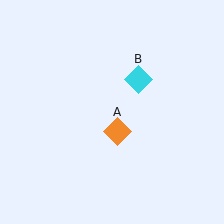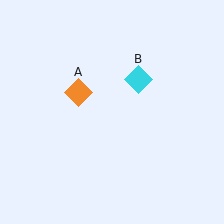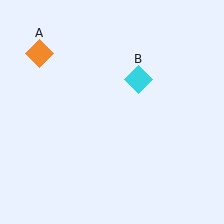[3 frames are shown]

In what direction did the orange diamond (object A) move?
The orange diamond (object A) moved up and to the left.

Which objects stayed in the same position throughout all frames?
Cyan diamond (object B) remained stationary.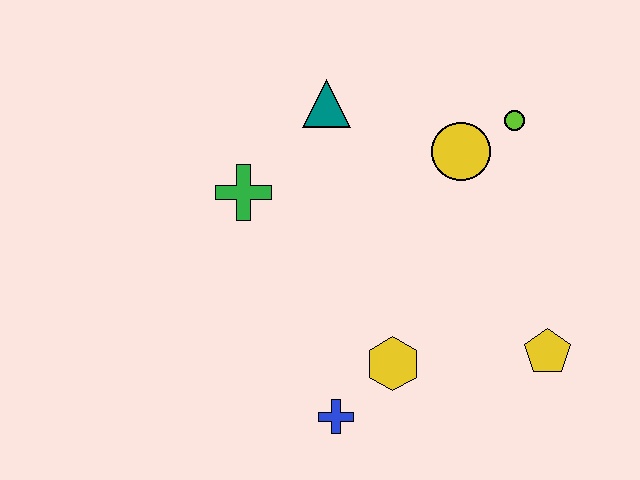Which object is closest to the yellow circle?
The lime circle is closest to the yellow circle.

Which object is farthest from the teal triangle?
The yellow pentagon is farthest from the teal triangle.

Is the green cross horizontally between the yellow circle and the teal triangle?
No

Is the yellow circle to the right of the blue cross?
Yes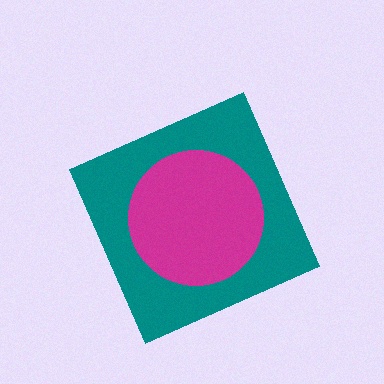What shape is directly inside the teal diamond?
The magenta circle.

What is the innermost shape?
The magenta circle.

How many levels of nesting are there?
2.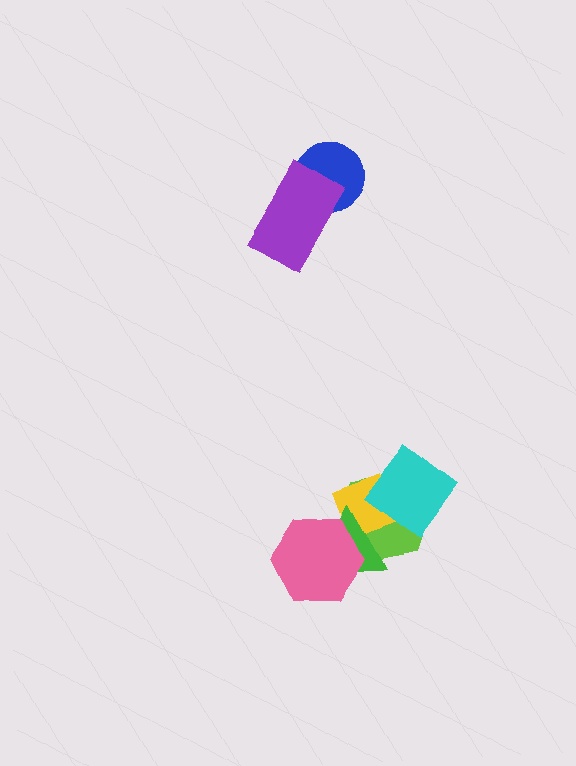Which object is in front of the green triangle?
The pink hexagon is in front of the green triangle.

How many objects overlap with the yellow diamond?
4 objects overlap with the yellow diamond.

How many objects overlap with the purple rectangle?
1 object overlaps with the purple rectangle.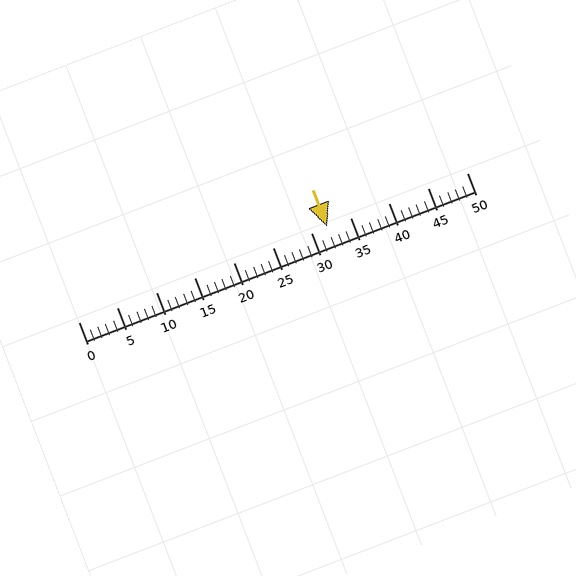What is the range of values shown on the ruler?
The ruler shows values from 0 to 50.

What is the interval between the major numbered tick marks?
The major tick marks are spaced 5 units apart.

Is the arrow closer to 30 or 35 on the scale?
The arrow is closer to 30.